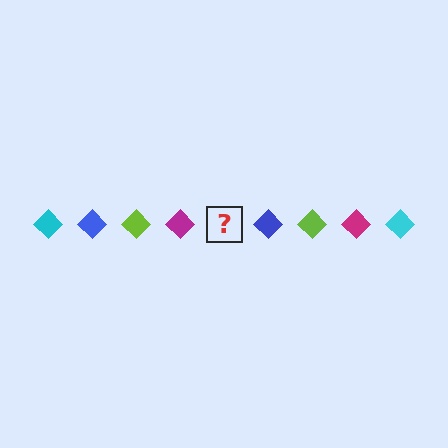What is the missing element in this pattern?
The missing element is a cyan diamond.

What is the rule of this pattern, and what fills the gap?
The rule is that the pattern cycles through cyan, blue, lime, magenta diamonds. The gap should be filled with a cyan diamond.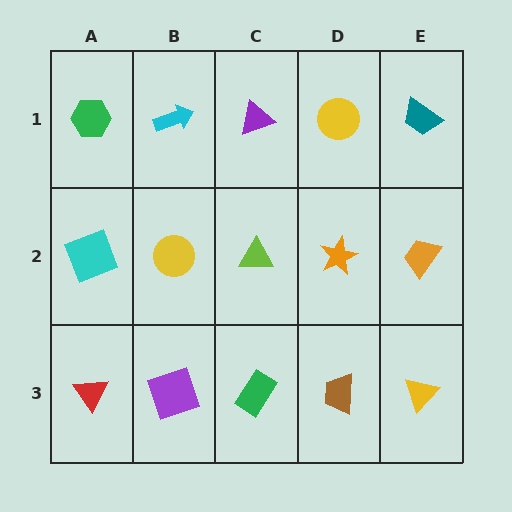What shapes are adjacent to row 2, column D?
A yellow circle (row 1, column D), a brown trapezoid (row 3, column D), a lime triangle (row 2, column C), an orange trapezoid (row 2, column E).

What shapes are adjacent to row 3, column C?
A lime triangle (row 2, column C), a purple square (row 3, column B), a brown trapezoid (row 3, column D).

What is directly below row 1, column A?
A cyan square.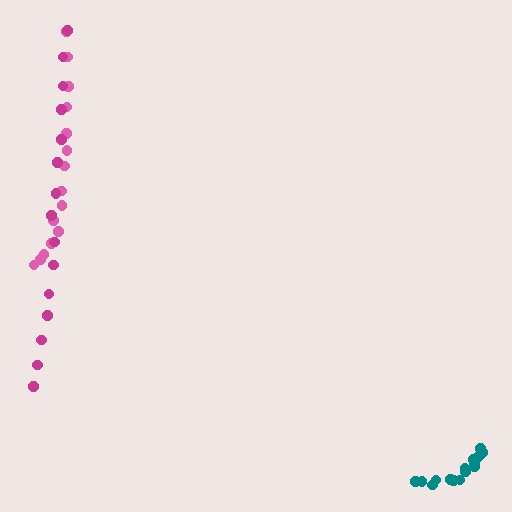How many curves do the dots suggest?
There are 3 distinct paths.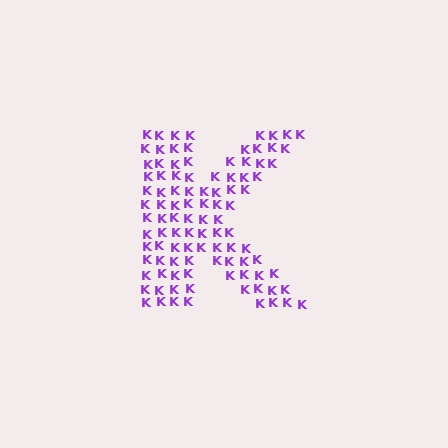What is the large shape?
The large shape is the letter K.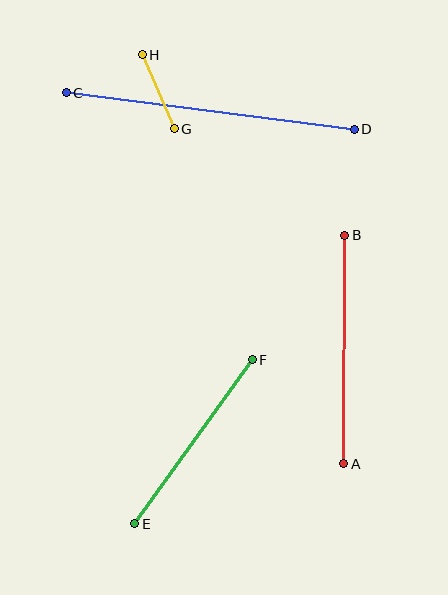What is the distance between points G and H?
The distance is approximately 81 pixels.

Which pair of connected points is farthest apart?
Points C and D are farthest apart.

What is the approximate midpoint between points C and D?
The midpoint is at approximately (210, 111) pixels.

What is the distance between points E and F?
The distance is approximately 201 pixels.